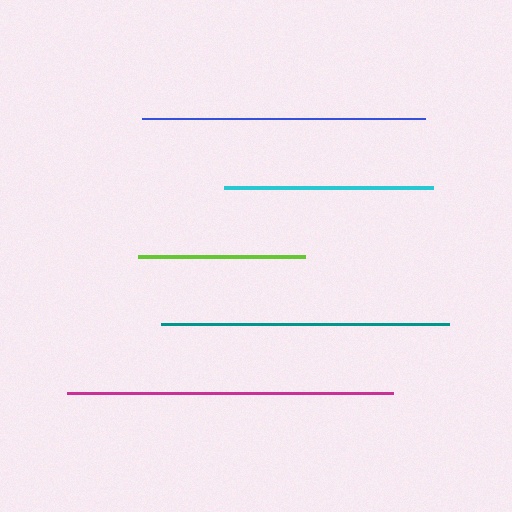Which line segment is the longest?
The magenta line is the longest at approximately 326 pixels.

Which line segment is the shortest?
The lime line is the shortest at approximately 167 pixels.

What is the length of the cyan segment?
The cyan segment is approximately 209 pixels long.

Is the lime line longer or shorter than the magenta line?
The magenta line is longer than the lime line.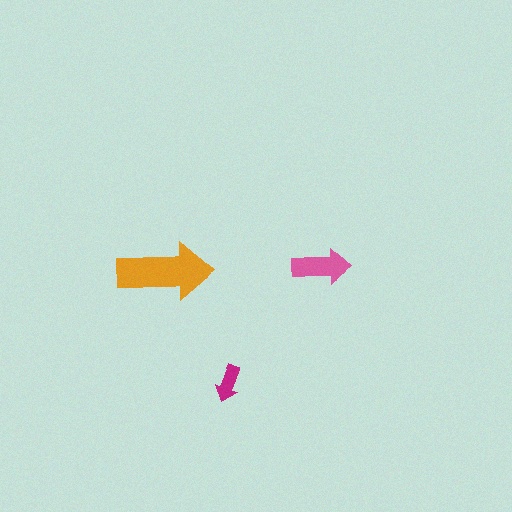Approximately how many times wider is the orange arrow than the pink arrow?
About 1.5 times wider.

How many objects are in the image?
There are 3 objects in the image.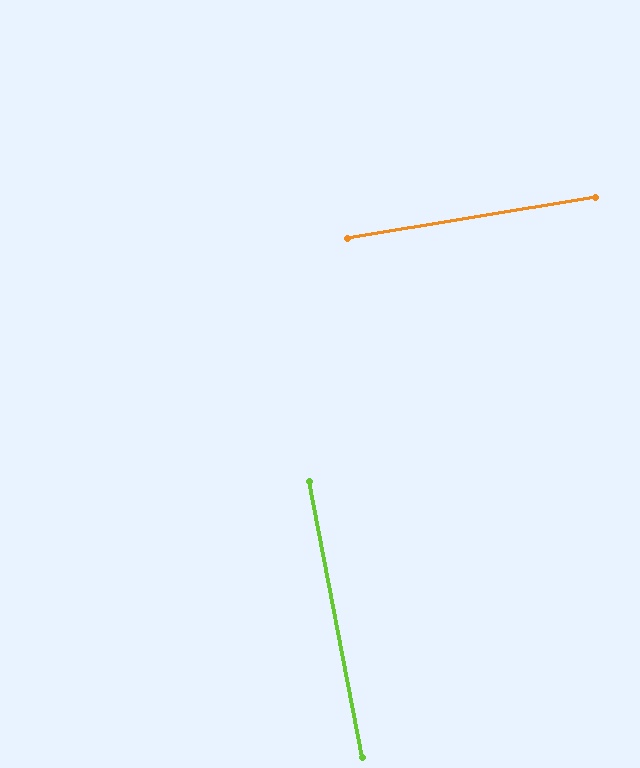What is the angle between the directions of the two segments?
Approximately 89 degrees.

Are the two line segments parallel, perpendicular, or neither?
Perpendicular — they meet at approximately 89°.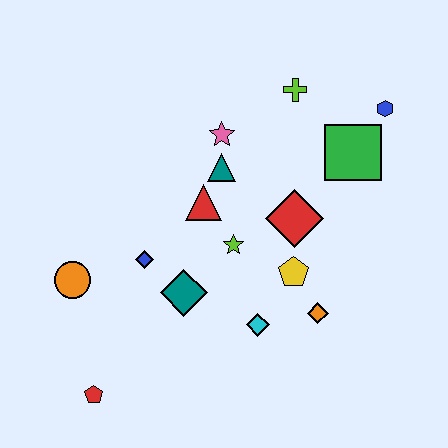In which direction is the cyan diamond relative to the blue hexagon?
The cyan diamond is below the blue hexagon.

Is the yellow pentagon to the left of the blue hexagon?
Yes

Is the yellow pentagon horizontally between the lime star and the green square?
Yes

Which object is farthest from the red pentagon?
The blue hexagon is farthest from the red pentagon.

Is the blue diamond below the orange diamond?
No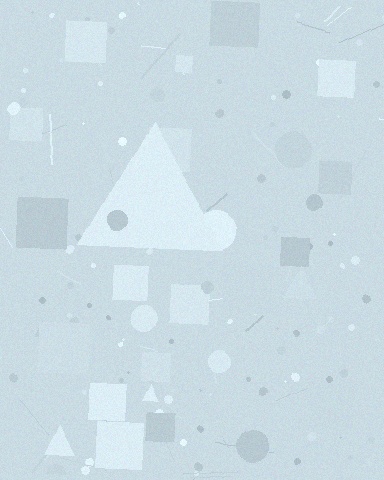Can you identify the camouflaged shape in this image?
The camouflaged shape is a triangle.